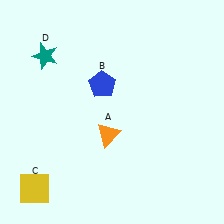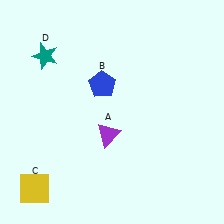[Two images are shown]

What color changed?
The triangle (A) changed from orange in Image 1 to purple in Image 2.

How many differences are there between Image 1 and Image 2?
There is 1 difference between the two images.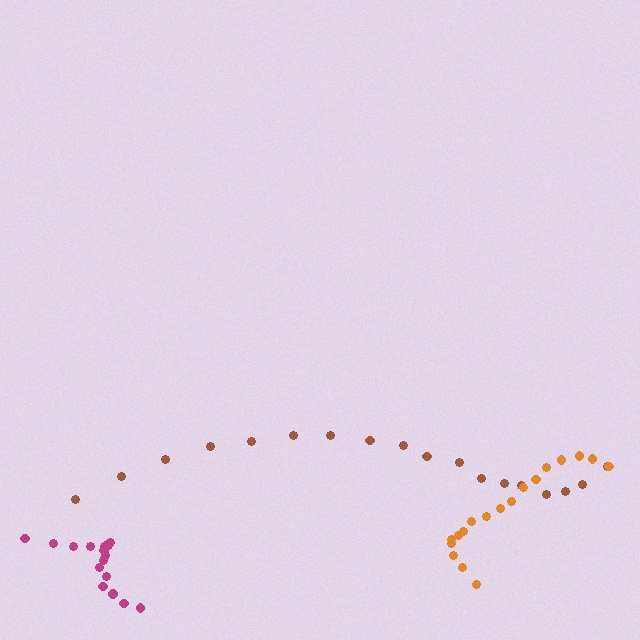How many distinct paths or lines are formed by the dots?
There are 3 distinct paths.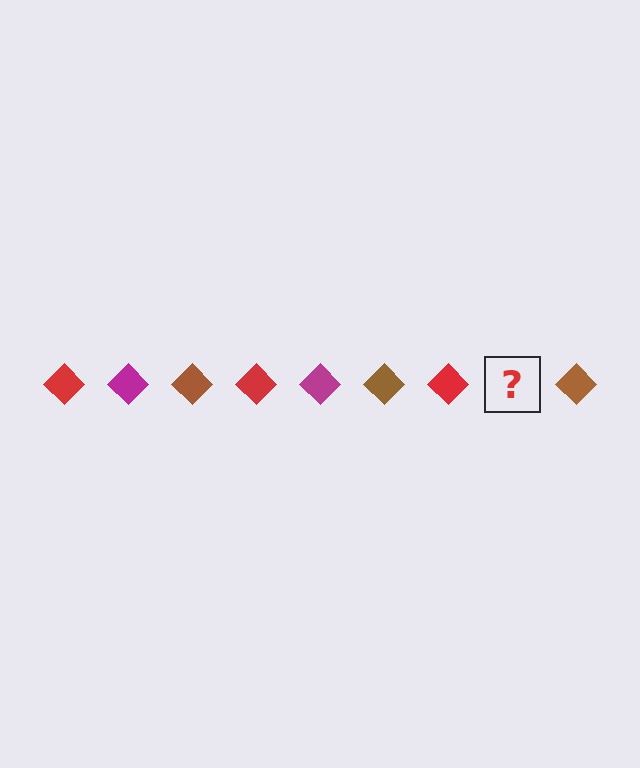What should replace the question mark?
The question mark should be replaced with a magenta diamond.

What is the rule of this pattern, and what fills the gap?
The rule is that the pattern cycles through red, magenta, brown diamonds. The gap should be filled with a magenta diamond.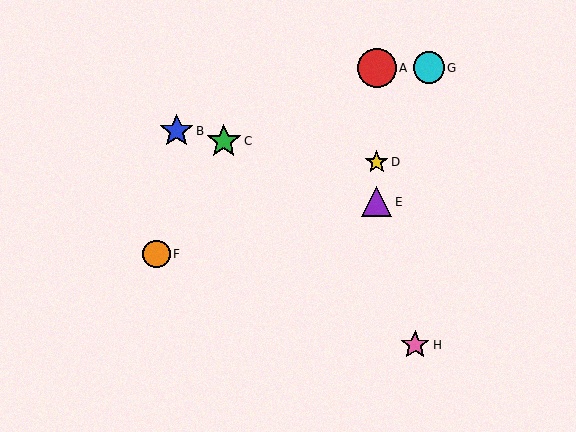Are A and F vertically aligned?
No, A is at x≈377 and F is at x≈156.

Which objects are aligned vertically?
Objects A, D, E are aligned vertically.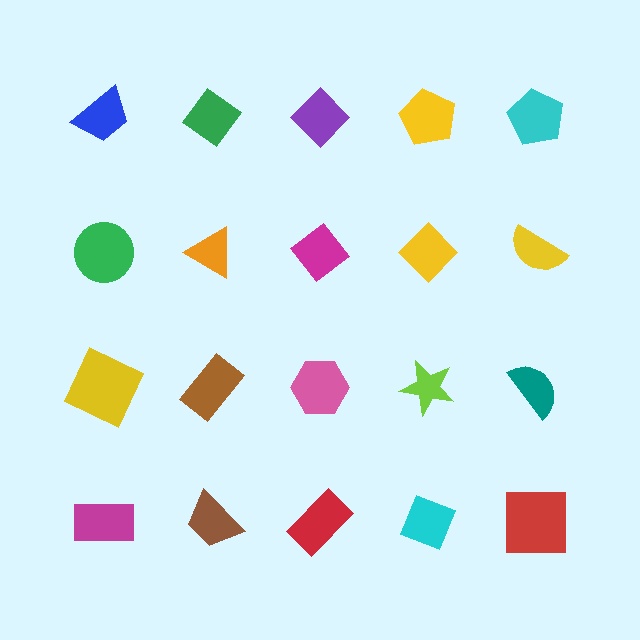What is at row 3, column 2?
A brown rectangle.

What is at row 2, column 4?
A yellow diamond.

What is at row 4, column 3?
A red rectangle.